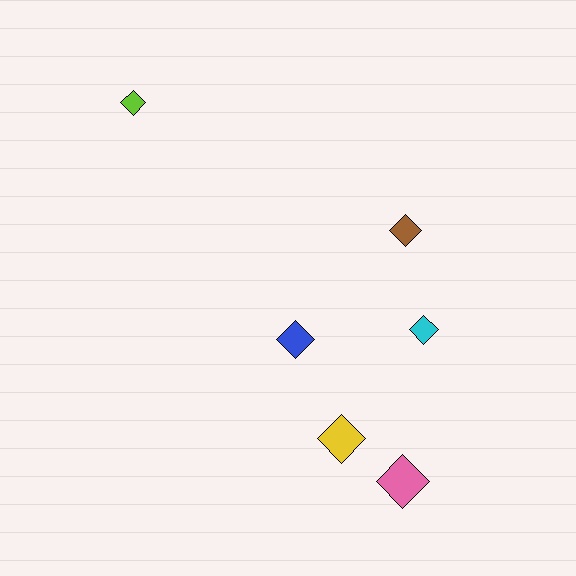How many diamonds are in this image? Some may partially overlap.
There are 6 diamonds.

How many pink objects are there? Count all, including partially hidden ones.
There is 1 pink object.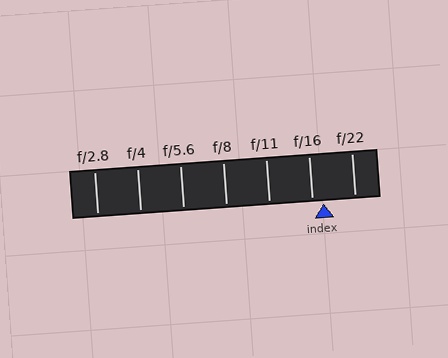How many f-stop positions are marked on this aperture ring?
There are 7 f-stop positions marked.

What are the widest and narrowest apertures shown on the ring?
The widest aperture shown is f/2.8 and the narrowest is f/22.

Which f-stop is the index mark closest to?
The index mark is closest to f/16.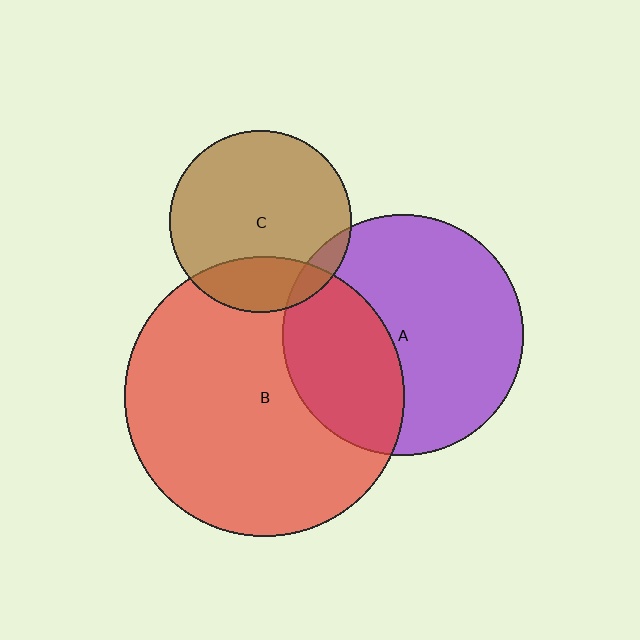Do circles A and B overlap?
Yes.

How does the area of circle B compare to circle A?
Approximately 1.3 times.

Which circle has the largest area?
Circle B (red).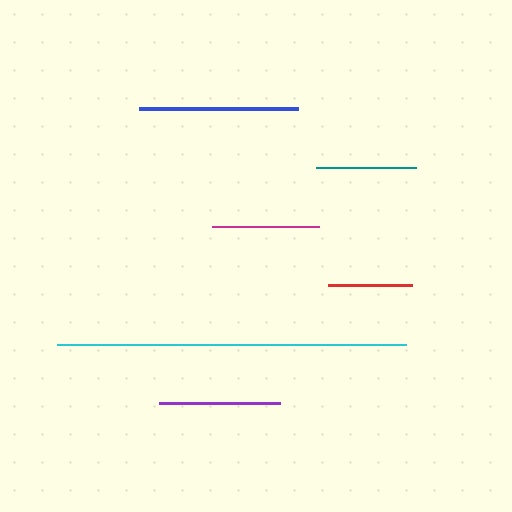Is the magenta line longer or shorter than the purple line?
The purple line is longer than the magenta line.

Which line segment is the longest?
The cyan line is the longest at approximately 349 pixels.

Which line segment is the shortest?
The red line is the shortest at approximately 85 pixels.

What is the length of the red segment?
The red segment is approximately 85 pixels long.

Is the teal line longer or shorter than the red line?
The teal line is longer than the red line.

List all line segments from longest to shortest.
From longest to shortest: cyan, blue, purple, magenta, teal, red.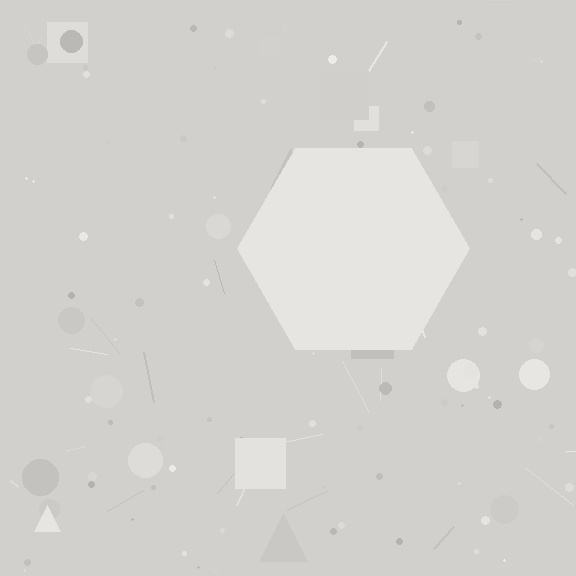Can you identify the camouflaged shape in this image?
The camouflaged shape is a hexagon.